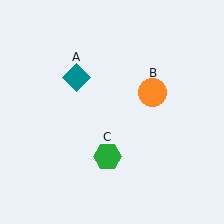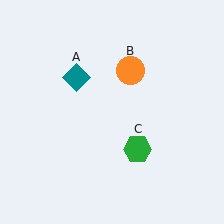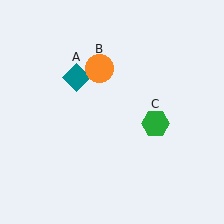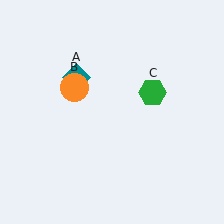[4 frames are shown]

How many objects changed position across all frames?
2 objects changed position: orange circle (object B), green hexagon (object C).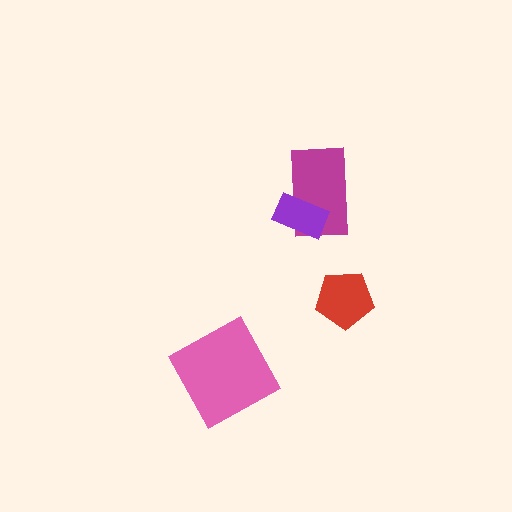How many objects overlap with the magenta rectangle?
1 object overlaps with the magenta rectangle.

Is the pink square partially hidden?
No, no other shape covers it.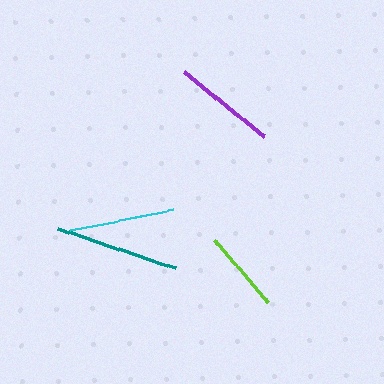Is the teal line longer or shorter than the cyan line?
The teal line is longer than the cyan line.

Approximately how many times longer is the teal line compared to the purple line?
The teal line is approximately 1.2 times the length of the purple line.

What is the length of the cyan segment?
The cyan segment is approximately 105 pixels long.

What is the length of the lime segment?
The lime segment is approximately 82 pixels long.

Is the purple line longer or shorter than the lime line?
The purple line is longer than the lime line.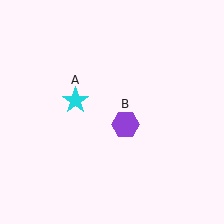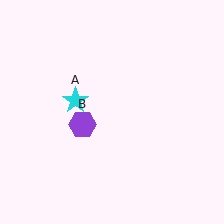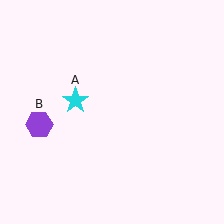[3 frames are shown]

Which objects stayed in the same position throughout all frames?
Cyan star (object A) remained stationary.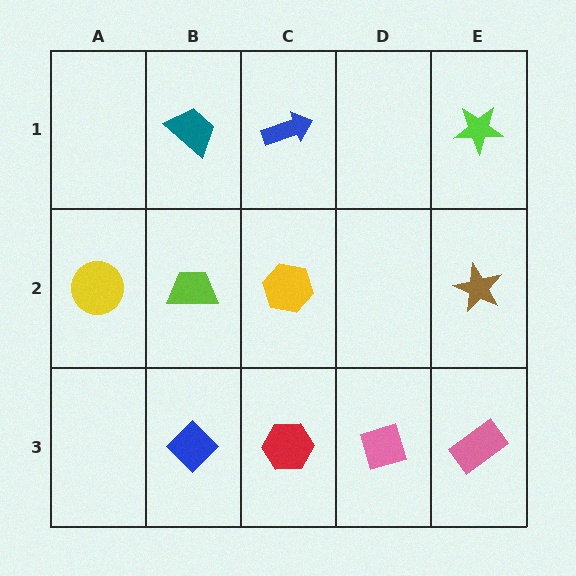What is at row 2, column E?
A brown star.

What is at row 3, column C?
A red hexagon.